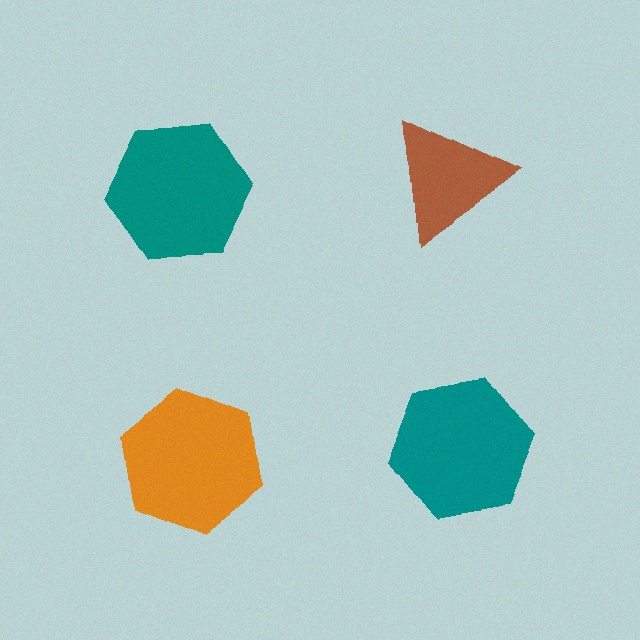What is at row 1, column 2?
A brown triangle.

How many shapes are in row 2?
2 shapes.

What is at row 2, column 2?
A teal hexagon.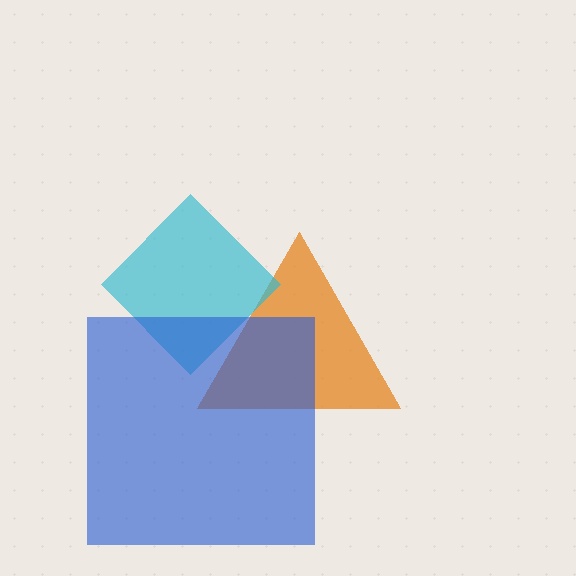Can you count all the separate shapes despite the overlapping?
Yes, there are 3 separate shapes.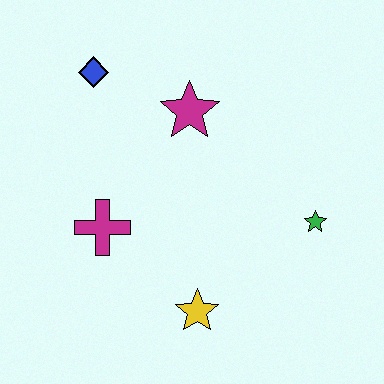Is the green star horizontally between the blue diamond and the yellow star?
No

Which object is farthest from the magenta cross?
The green star is farthest from the magenta cross.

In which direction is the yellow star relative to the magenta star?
The yellow star is below the magenta star.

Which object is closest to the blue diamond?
The magenta star is closest to the blue diamond.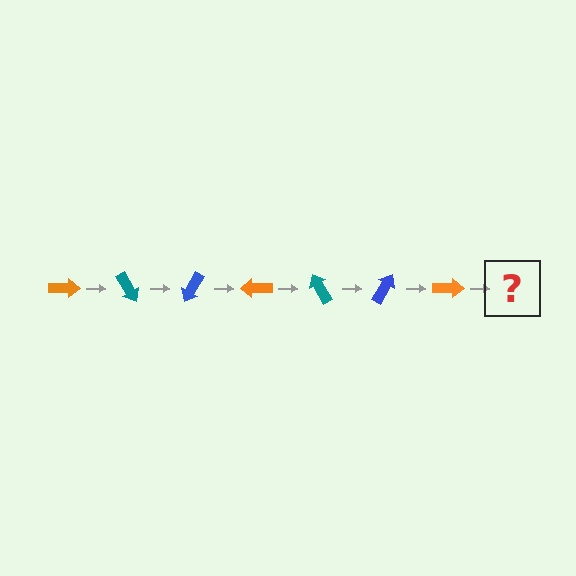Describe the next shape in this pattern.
It should be a teal arrow, rotated 420 degrees from the start.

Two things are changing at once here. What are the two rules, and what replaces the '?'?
The two rules are that it rotates 60 degrees each step and the color cycles through orange, teal, and blue. The '?' should be a teal arrow, rotated 420 degrees from the start.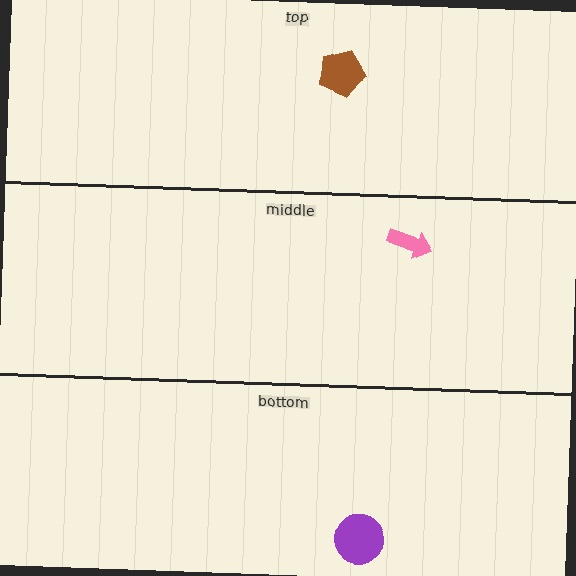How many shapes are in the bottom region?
1.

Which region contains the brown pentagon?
The top region.